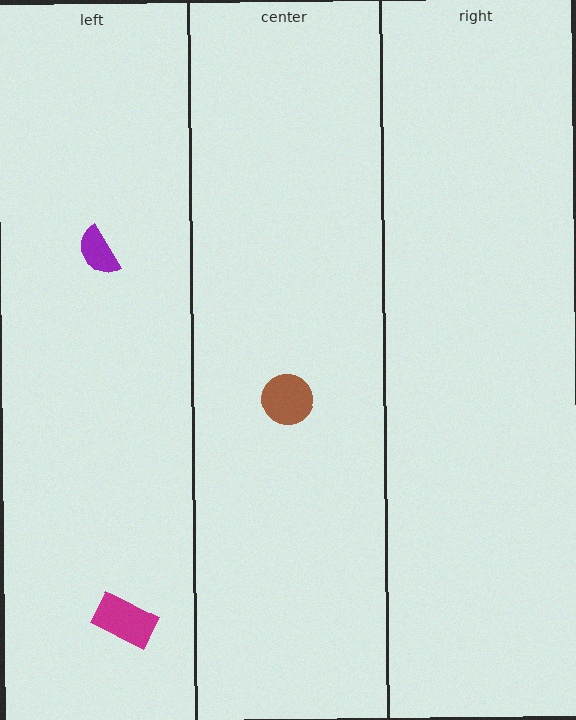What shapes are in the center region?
The brown circle.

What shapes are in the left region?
The magenta rectangle, the purple semicircle.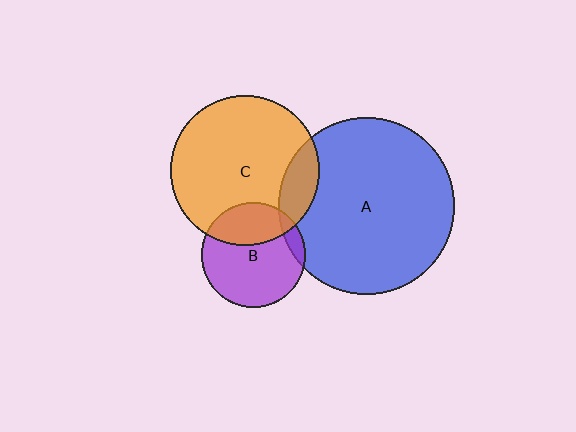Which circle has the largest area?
Circle A (blue).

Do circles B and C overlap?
Yes.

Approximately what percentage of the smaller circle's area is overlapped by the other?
Approximately 30%.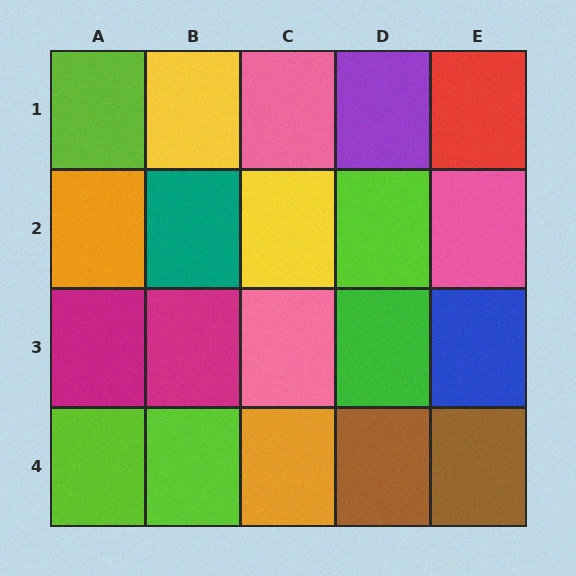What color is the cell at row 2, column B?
Teal.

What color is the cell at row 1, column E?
Red.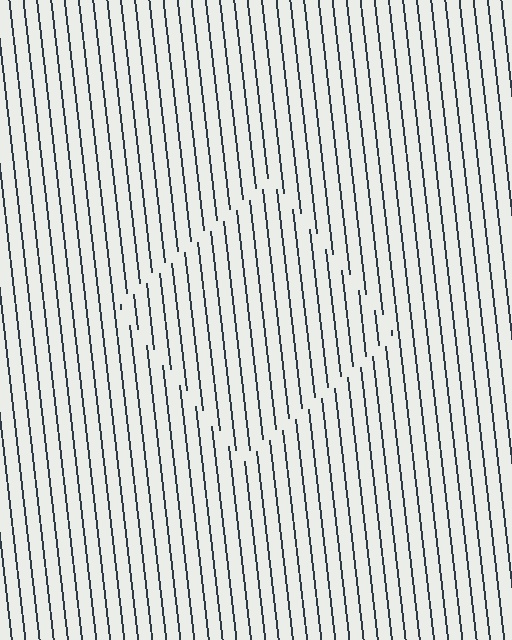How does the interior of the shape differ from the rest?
The interior of the shape contains the same grating, shifted by half a period — the contour is defined by the phase discontinuity where line-ends from the inner and outer gratings abut.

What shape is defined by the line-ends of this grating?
An illusory square. The interior of the shape contains the same grating, shifted by half a period — the contour is defined by the phase discontinuity where line-ends from the inner and outer gratings abut.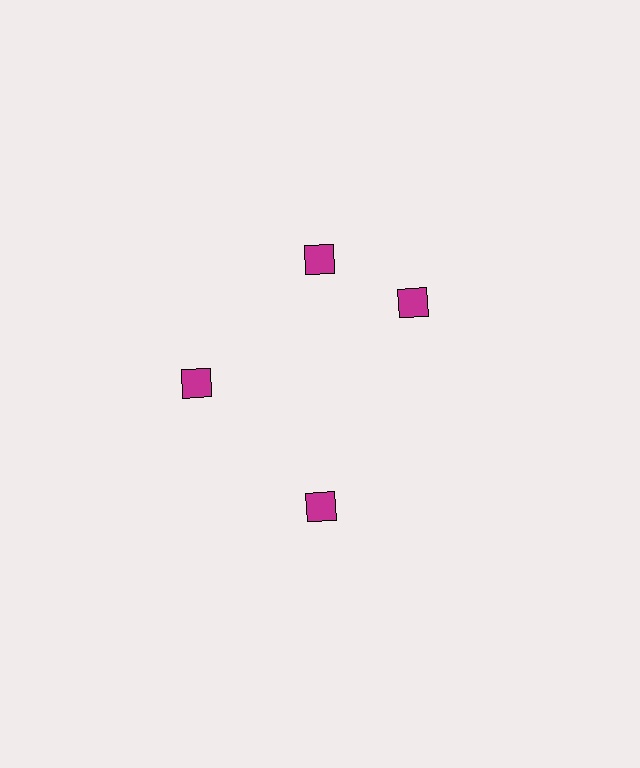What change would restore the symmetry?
The symmetry would be restored by rotating it back into even spacing with its neighbors so that all 4 diamonds sit at equal angles and equal distance from the center.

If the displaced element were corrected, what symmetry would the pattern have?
It would have 4-fold rotational symmetry — the pattern would map onto itself every 90 degrees.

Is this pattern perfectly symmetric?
No. The 4 magenta diamonds are arranged in a ring, but one element near the 3 o'clock position is rotated out of alignment along the ring, breaking the 4-fold rotational symmetry.